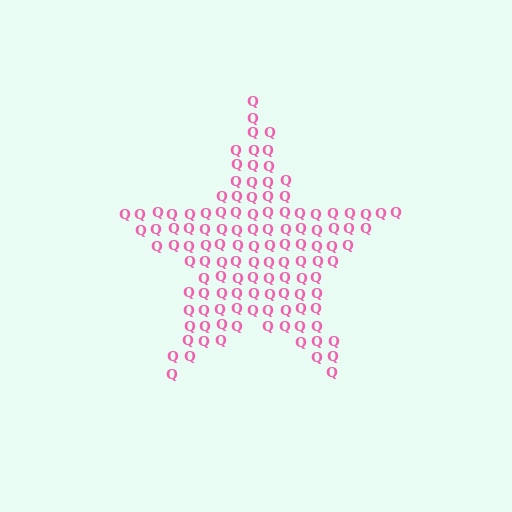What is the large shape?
The large shape is a star.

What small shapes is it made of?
It is made of small letter Q's.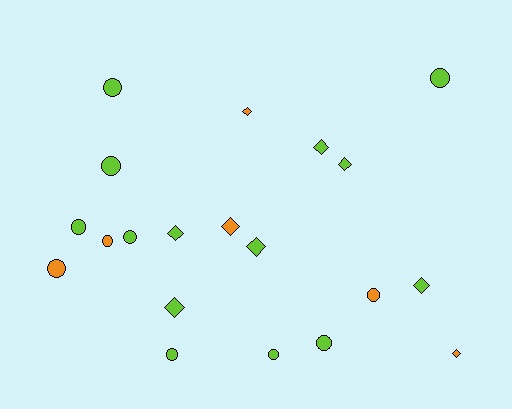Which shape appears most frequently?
Circle, with 11 objects.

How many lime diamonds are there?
There are 6 lime diamonds.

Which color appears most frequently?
Lime, with 14 objects.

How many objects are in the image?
There are 20 objects.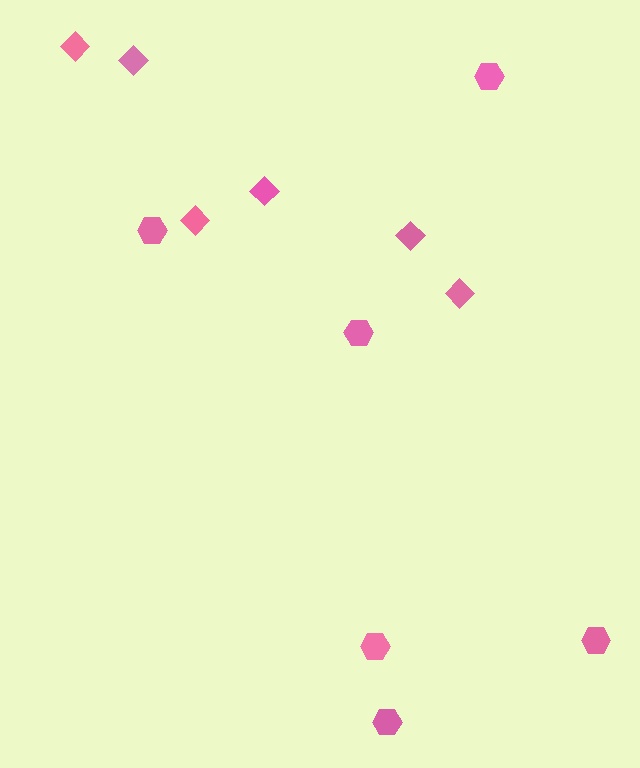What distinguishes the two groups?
There are 2 groups: one group of hexagons (6) and one group of diamonds (6).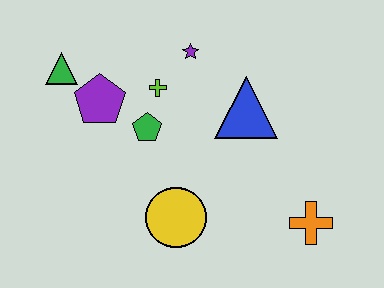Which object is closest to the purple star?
The lime cross is closest to the purple star.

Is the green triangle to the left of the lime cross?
Yes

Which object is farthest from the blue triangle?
The green triangle is farthest from the blue triangle.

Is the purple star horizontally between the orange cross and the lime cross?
Yes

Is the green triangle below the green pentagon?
No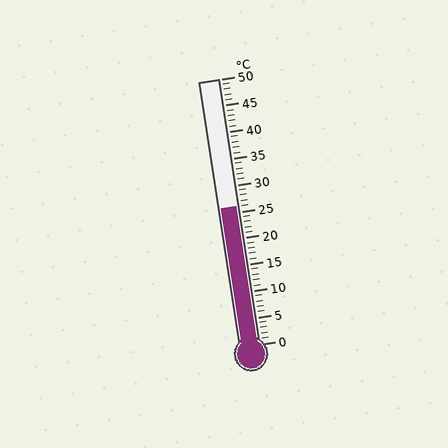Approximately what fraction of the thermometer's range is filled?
The thermometer is filled to approximately 50% of its range.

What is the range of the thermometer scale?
The thermometer scale ranges from 0°C to 50°C.